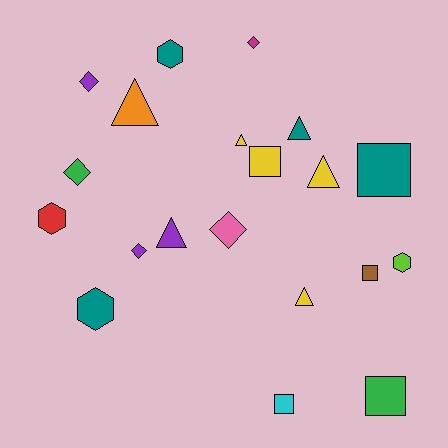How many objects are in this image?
There are 20 objects.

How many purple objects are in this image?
There are 3 purple objects.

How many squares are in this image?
There are 5 squares.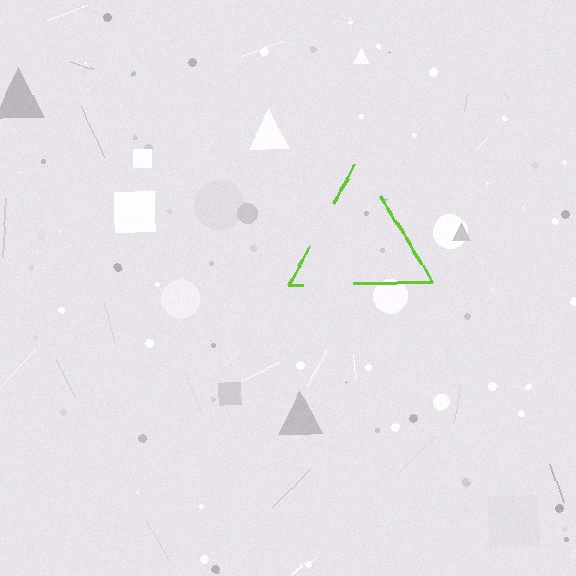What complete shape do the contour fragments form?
The contour fragments form a triangle.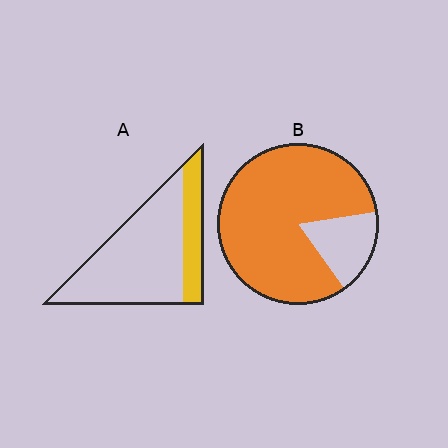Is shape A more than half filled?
No.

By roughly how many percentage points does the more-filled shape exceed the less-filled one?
By roughly 60 percentage points (B over A).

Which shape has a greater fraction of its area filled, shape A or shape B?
Shape B.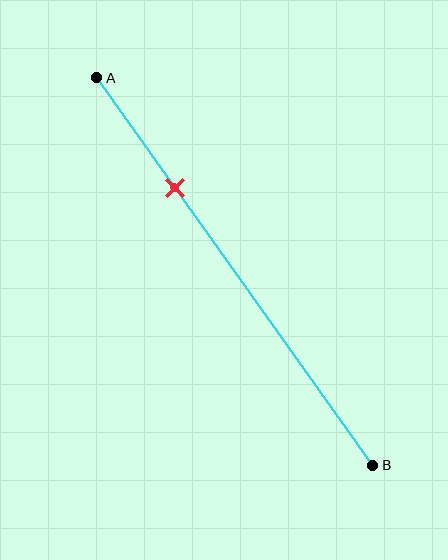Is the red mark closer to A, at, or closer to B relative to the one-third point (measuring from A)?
The red mark is closer to point A than the one-third point of segment AB.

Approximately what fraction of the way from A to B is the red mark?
The red mark is approximately 30% of the way from A to B.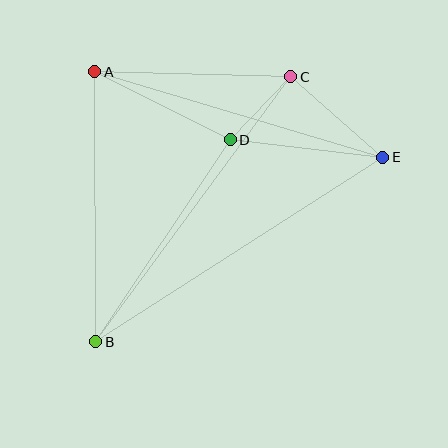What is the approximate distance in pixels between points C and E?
The distance between C and E is approximately 122 pixels.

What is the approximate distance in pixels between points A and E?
The distance between A and E is approximately 300 pixels.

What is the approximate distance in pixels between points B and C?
The distance between B and C is approximately 329 pixels.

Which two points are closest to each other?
Points C and D are closest to each other.